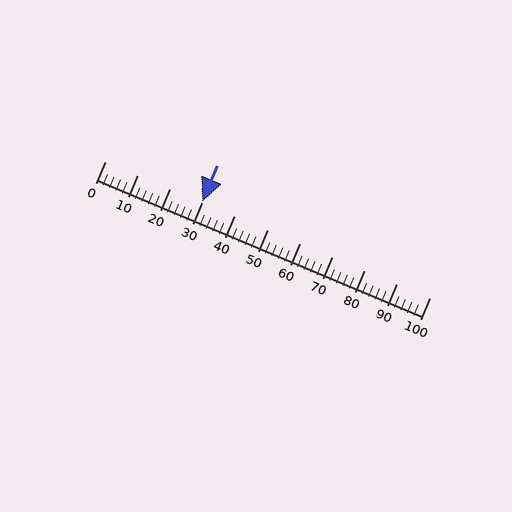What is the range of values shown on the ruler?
The ruler shows values from 0 to 100.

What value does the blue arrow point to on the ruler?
The blue arrow points to approximately 30.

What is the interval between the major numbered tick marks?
The major tick marks are spaced 10 units apart.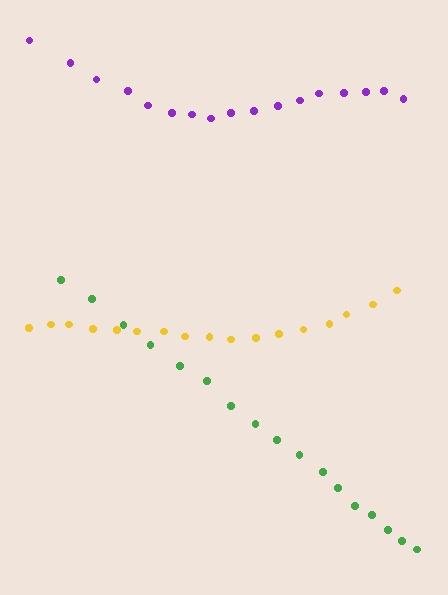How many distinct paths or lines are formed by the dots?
There are 3 distinct paths.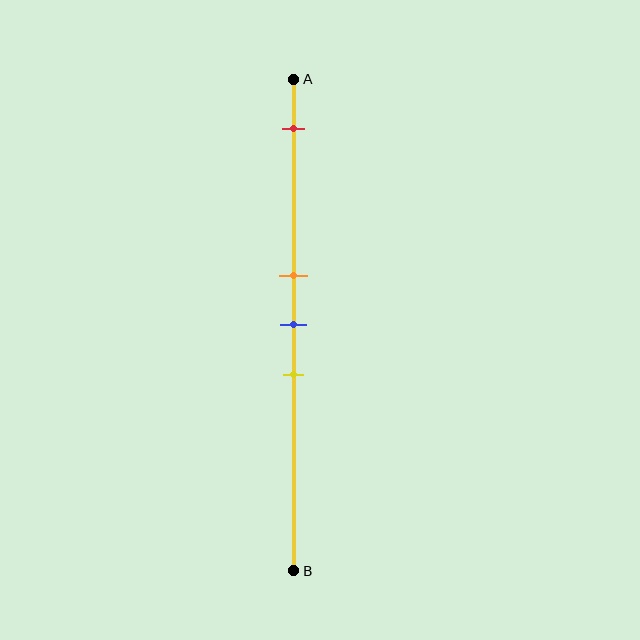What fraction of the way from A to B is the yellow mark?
The yellow mark is approximately 60% (0.6) of the way from A to B.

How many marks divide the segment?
There are 4 marks dividing the segment.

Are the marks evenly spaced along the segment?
No, the marks are not evenly spaced.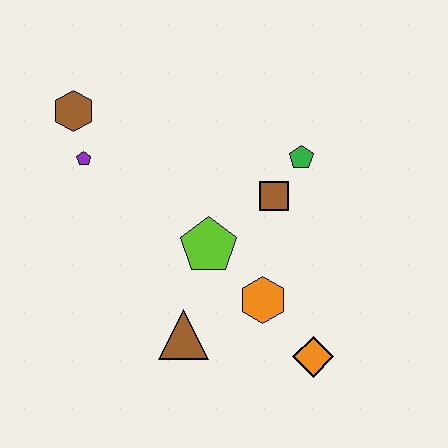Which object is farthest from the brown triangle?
The brown hexagon is farthest from the brown triangle.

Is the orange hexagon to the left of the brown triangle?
No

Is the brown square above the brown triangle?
Yes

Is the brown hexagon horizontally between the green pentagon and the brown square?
No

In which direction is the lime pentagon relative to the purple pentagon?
The lime pentagon is to the right of the purple pentagon.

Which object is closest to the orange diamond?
The orange hexagon is closest to the orange diamond.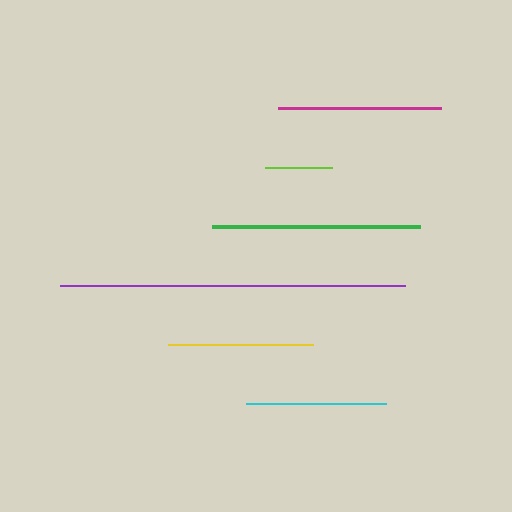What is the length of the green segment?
The green segment is approximately 207 pixels long.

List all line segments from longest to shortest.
From longest to shortest: purple, green, magenta, yellow, cyan, lime.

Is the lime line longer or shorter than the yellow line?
The yellow line is longer than the lime line.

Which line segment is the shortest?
The lime line is the shortest at approximately 67 pixels.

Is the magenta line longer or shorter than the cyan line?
The magenta line is longer than the cyan line.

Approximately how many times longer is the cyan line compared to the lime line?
The cyan line is approximately 2.1 times the length of the lime line.